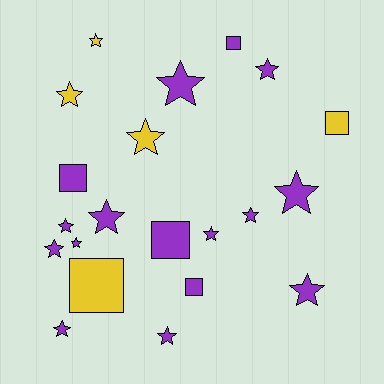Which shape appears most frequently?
Star, with 15 objects.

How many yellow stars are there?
There are 3 yellow stars.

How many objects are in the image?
There are 21 objects.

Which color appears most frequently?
Purple, with 16 objects.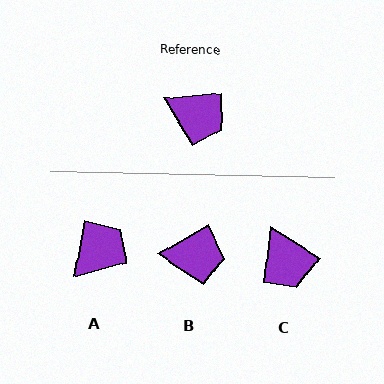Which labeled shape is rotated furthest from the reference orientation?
A, about 74 degrees away.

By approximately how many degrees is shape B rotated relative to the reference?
Approximately 24 degrees counter-clockwise.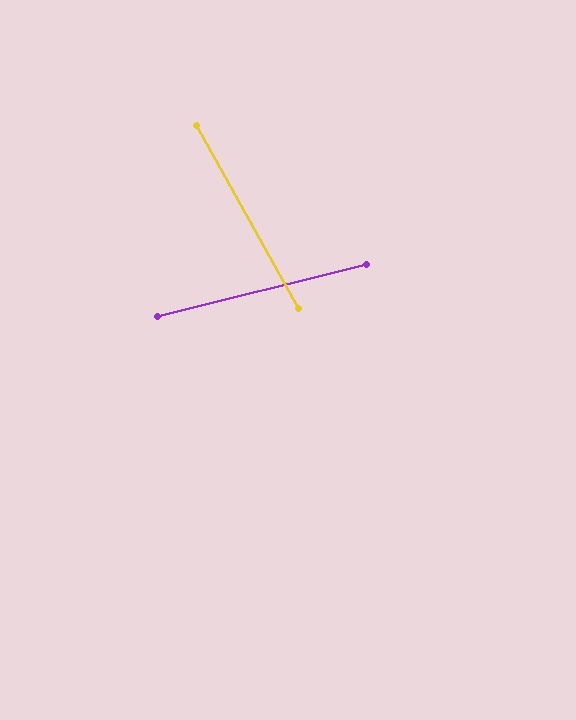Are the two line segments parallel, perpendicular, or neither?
Neither parallel nor perpendicular — they differ by about 75°.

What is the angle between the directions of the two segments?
Approximately 75 degrees.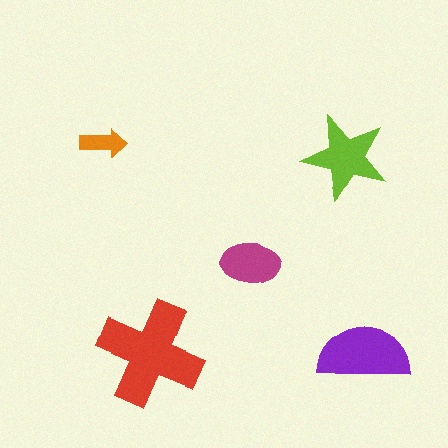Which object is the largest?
The red cross.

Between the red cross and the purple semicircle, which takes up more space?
The red cross.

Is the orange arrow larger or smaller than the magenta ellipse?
Smaller.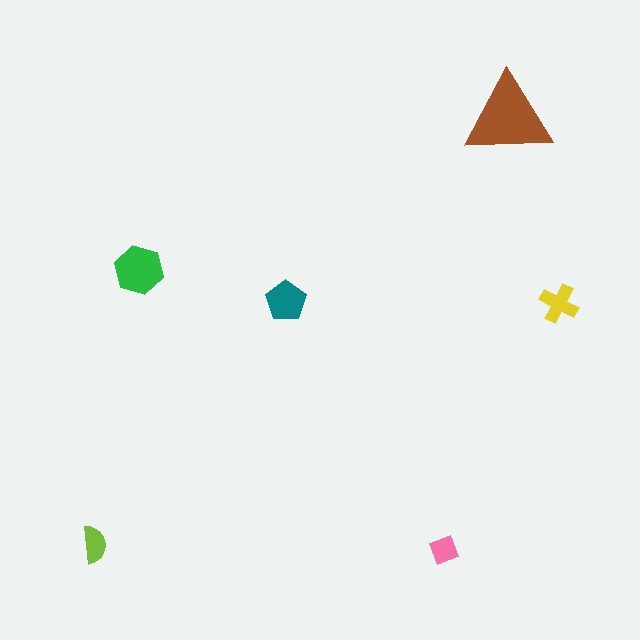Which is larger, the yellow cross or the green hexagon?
The green hexagon.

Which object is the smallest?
The pink diamond.